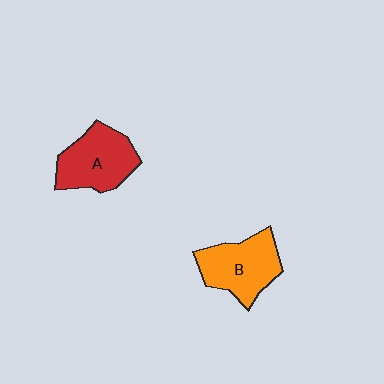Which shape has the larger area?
Shape B (orange).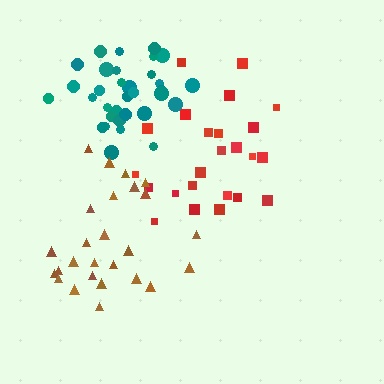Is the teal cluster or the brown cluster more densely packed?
Teal.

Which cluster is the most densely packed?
Teal.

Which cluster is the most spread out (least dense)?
Brown.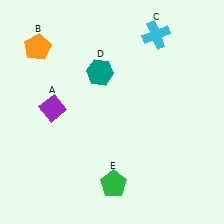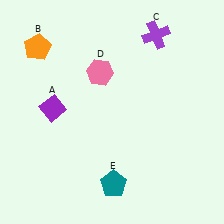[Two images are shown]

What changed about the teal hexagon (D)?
In Image 1, D is teal. In Image 2, it changed to pink.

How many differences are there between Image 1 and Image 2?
There are 3 differences between the two images.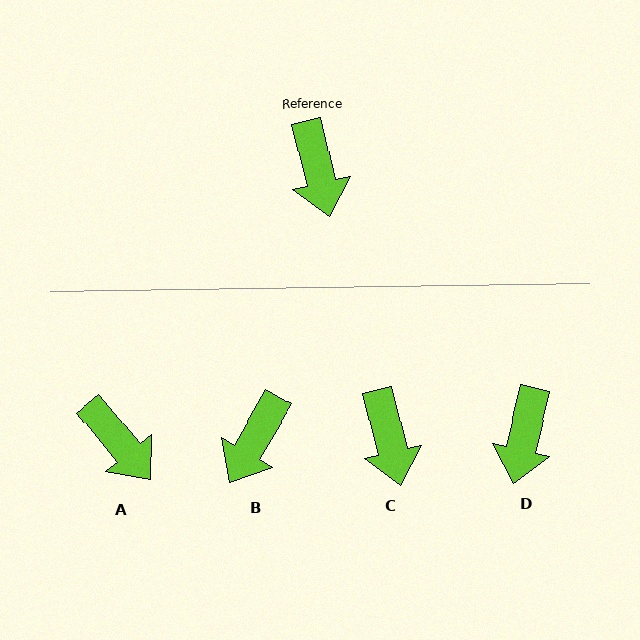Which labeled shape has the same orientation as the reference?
C.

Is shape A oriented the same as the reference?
No, it is off by about 26 degrees.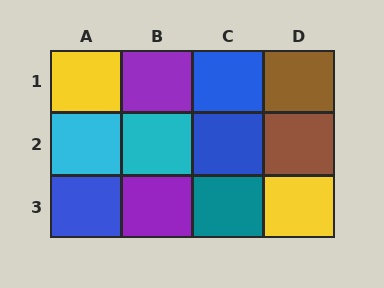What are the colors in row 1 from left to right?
Yellow, purple, blue, brown.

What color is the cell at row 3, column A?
Blue.